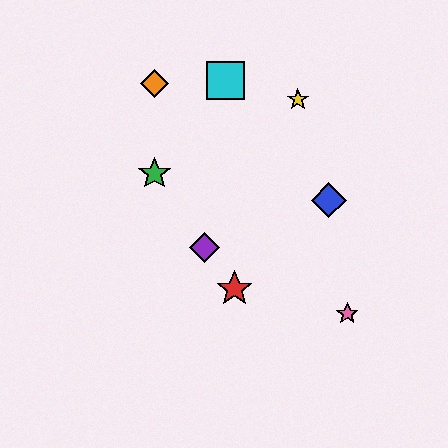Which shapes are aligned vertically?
The green star, the orange diamond are aligned vertically.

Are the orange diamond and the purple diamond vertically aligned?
No, the orange diamond is at x≈154 and the purple diamond is at x≈204.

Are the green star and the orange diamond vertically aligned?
Yes, both are at x≈154.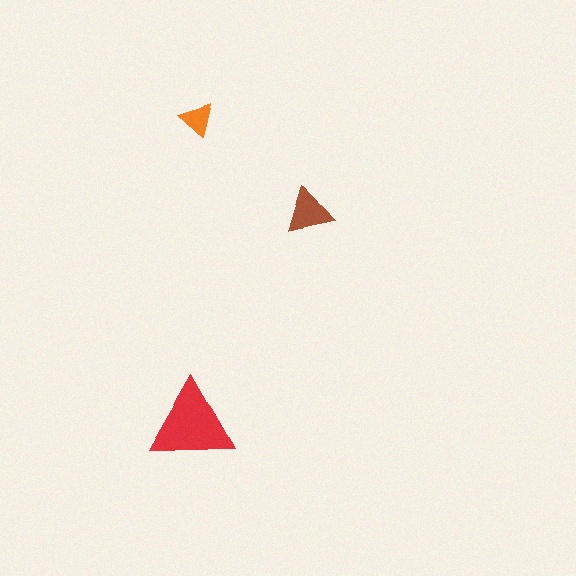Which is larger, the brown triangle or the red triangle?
The red one.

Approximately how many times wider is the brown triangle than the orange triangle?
About 1.5 times wider.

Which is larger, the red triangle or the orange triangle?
The red one.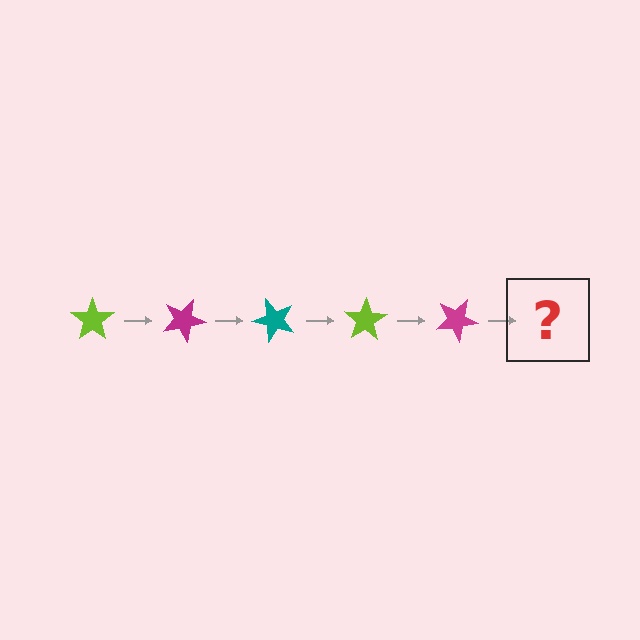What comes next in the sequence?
The next element should be a teal star, rotated 125 degrees from the start.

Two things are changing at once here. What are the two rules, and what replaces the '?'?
The two rules are that it rotates 25 degrees each step and the color cycles through lime, magenta, and teal. The '?' should be a teal star, rotated 125 degrees from the start.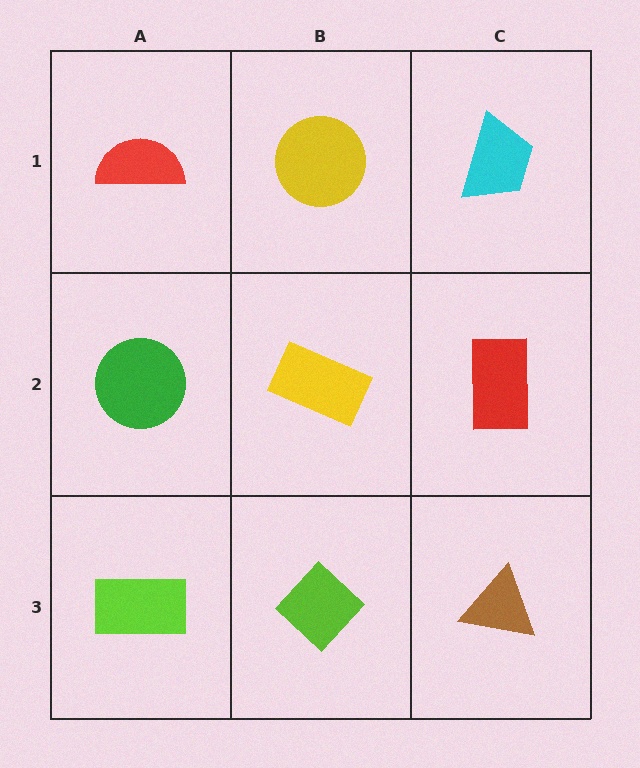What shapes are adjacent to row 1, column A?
A green circle (row 2, column A), a yellow circle (row 1, column B).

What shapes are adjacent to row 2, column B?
A yellow circle (row 1, column B), a lime diamond (row 3, column B), a green circle (row 2, column A), a red rectangle (row 2, column C).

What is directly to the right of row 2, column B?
A red rectangle.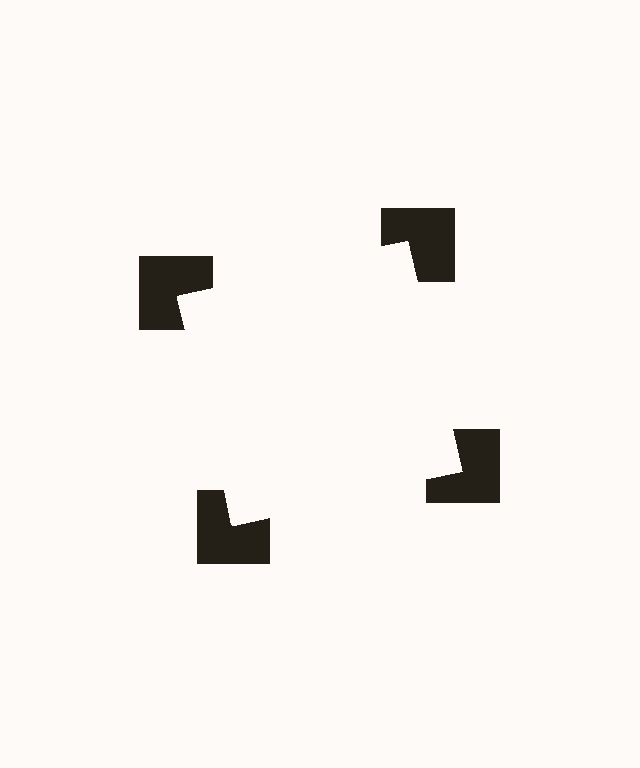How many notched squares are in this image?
There are 4 — one at each vertex of the illusory square.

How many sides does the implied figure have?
4 sides.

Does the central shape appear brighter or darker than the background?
It typically appears slightly brighter than the background, even though no actual brightness change is drawn.